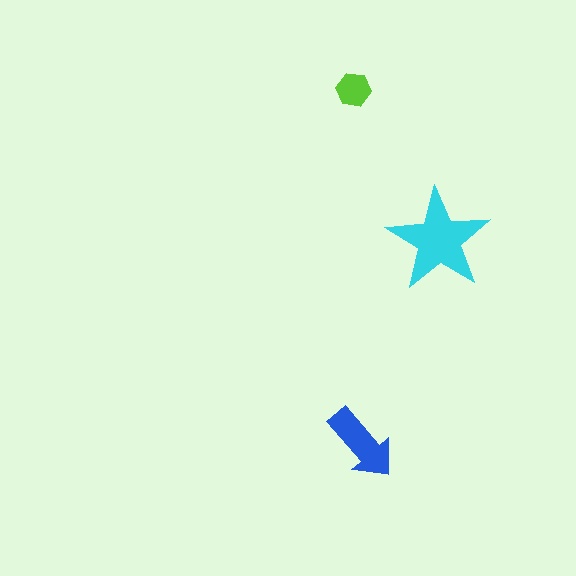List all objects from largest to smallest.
The cyan star, the blue arrow, the lime hexagon.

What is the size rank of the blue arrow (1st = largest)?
2nd.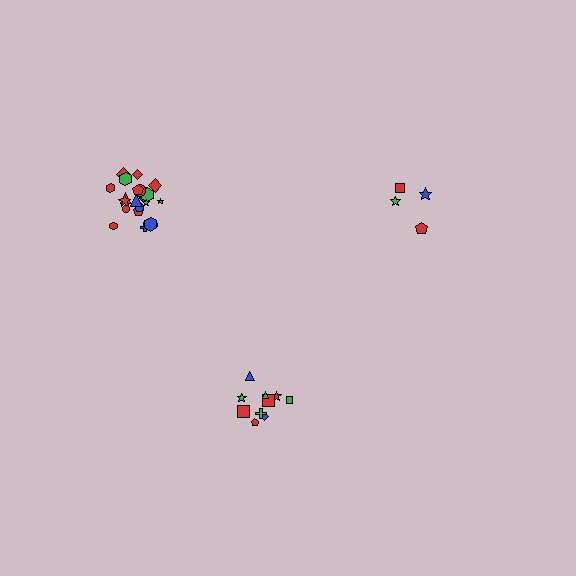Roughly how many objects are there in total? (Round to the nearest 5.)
Roughly 35 objects in total.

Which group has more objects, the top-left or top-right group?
The top-left group.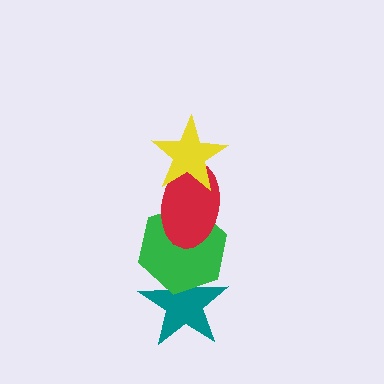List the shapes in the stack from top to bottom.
From top to bottom: the yellow star, the red ellipse, the green hexagon, the teal star.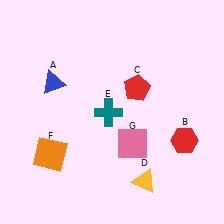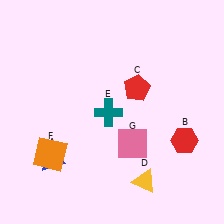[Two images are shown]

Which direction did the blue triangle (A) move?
The blue triangle (A) moved down.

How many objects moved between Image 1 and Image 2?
1 object moved between the two images.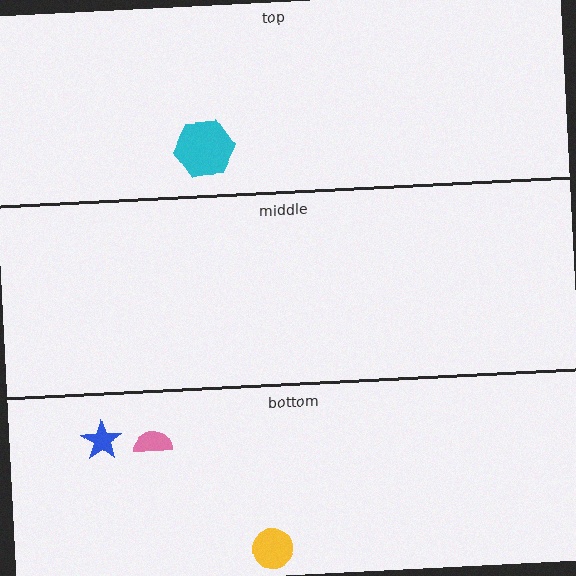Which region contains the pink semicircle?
The bottom region.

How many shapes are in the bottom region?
3.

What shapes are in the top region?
The cyan hexagon.